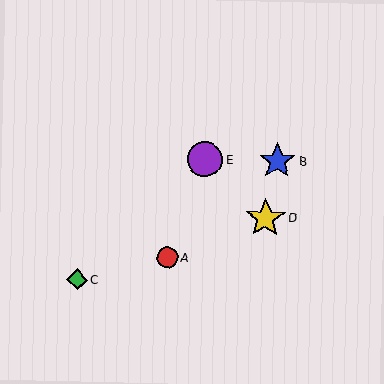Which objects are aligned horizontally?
Objects B, E are aligned horizontally.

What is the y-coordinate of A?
Object A is at y≈257.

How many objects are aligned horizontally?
2 objects (B, E) are aligned horizontally.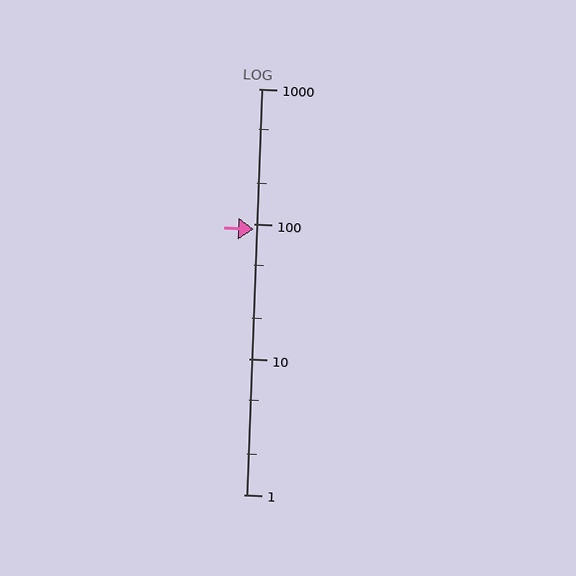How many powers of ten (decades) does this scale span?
The scale spans 3 decades, from 1 to 1000.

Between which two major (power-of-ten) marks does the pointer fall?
The pointer is between 10 and 100.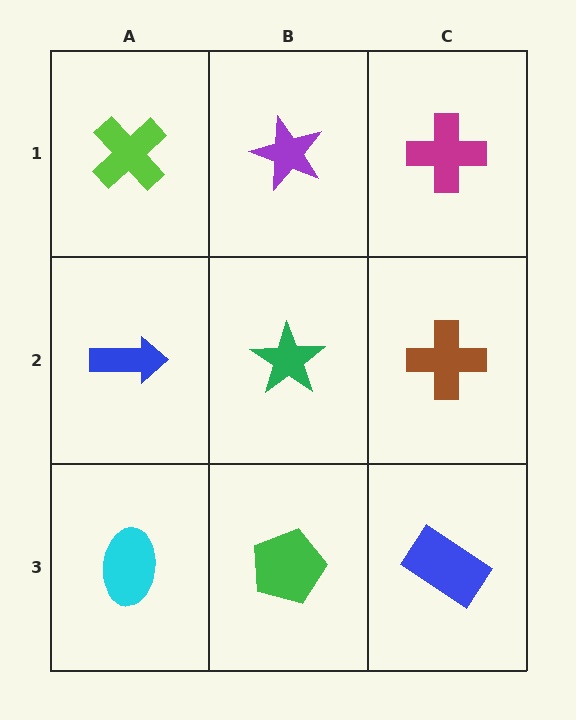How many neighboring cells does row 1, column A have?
2.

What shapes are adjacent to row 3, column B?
A green star (row 2, column B), a cyan ellipse (row 3, column A), a blue rectangle (row 3, column C).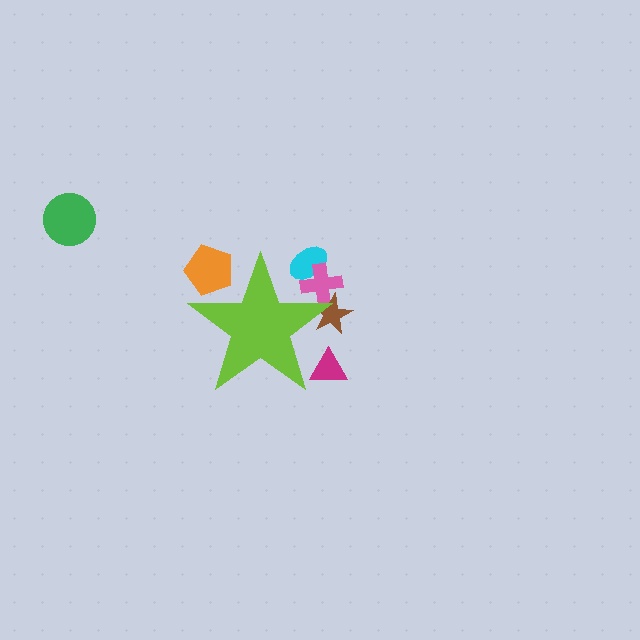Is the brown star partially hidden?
Yes, the brown star is partially hidden behind the lime star.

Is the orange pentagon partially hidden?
Yes, the orange pentagon is partially hidden behind the lime star.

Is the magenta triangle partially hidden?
Yes, the magenta triangle is partially hidden behind the lime star.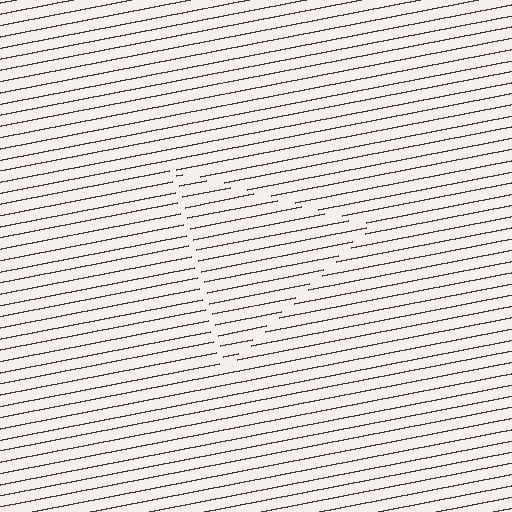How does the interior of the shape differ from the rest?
The interior of the shape contains the same grating, shifted by half a period — the contour is defined by the phase discontinuity where line-ends from the inner and outer gratings abut.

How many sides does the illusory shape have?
3 sides — the line-ends trace a triangle.